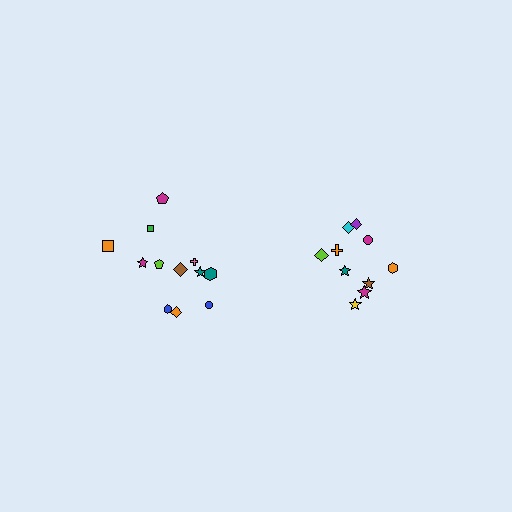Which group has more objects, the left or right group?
The left group.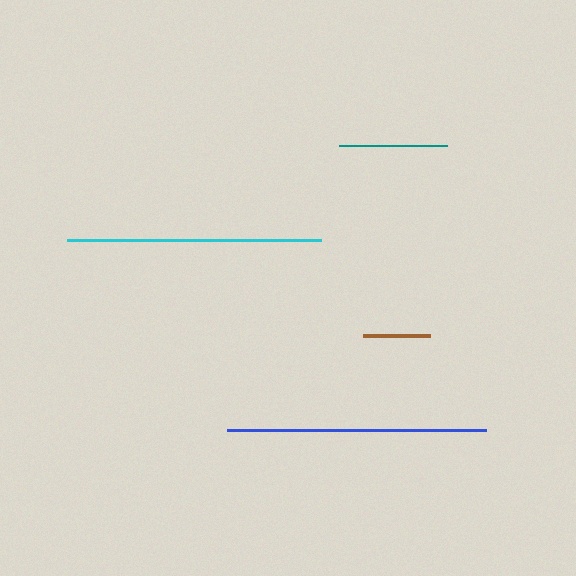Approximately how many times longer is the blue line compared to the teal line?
The blue line is approximately 2.4 times the length of the teal line.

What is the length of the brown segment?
The brown segment is approximately 67 pixels long.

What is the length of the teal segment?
The teal segment is approximately 108 pixels long.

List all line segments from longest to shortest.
From longest to shortest: blue, cyan, teal, brown.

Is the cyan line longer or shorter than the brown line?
The cyan line is longer than the brown line.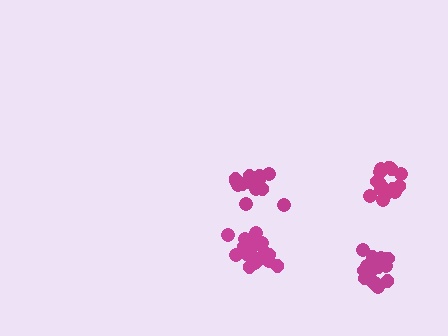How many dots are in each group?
Group 1: 17 dots, Group 2: 18 dots, Group 3: 19 dots, Group 4: 18 dots (72 total).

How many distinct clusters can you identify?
There are 4 distinct clusters.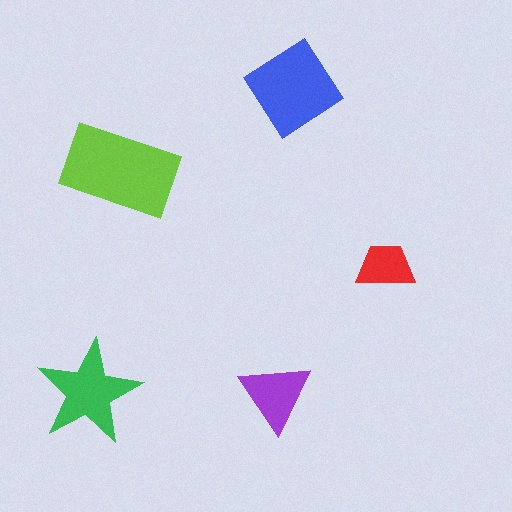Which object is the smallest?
The red trapezoid.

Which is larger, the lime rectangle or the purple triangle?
The lime rectangle.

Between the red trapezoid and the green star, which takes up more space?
The green star.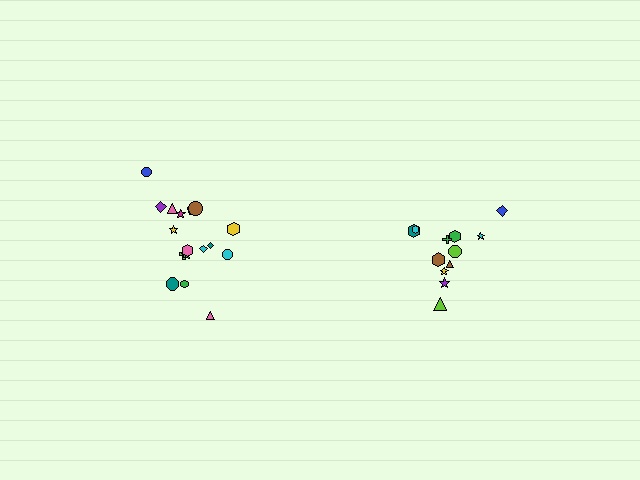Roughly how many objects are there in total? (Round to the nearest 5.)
Roughly 30 objects in total.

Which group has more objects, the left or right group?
The left group.